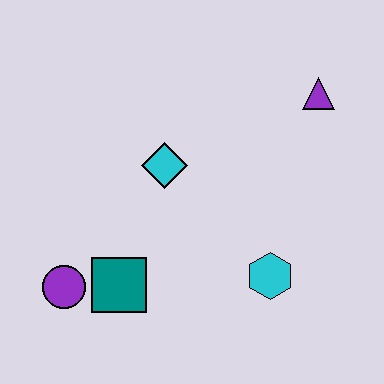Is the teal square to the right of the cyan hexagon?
No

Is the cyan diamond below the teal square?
No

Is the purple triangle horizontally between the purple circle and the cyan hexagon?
No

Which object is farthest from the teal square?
The purple triangle is farthest from the teal square.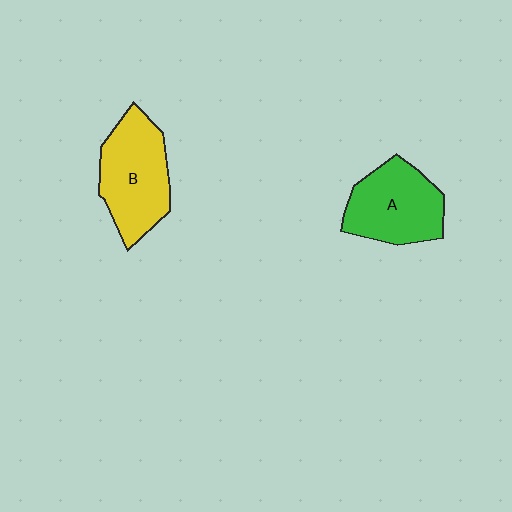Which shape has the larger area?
Shape B (yellow).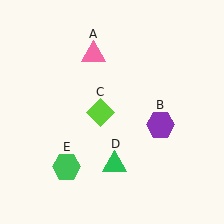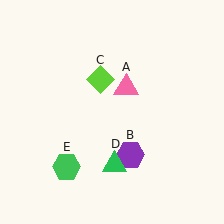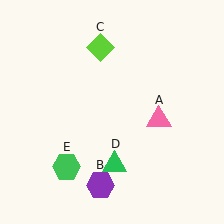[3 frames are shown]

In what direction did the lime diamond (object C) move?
The lime diamond (object C) moved up.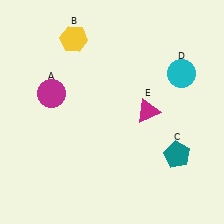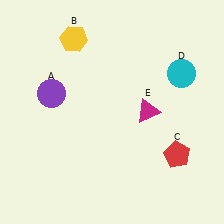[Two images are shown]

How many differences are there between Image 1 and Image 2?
There are 2 differences between the two images.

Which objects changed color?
A changed from magenta to purple. C changed from teal to red.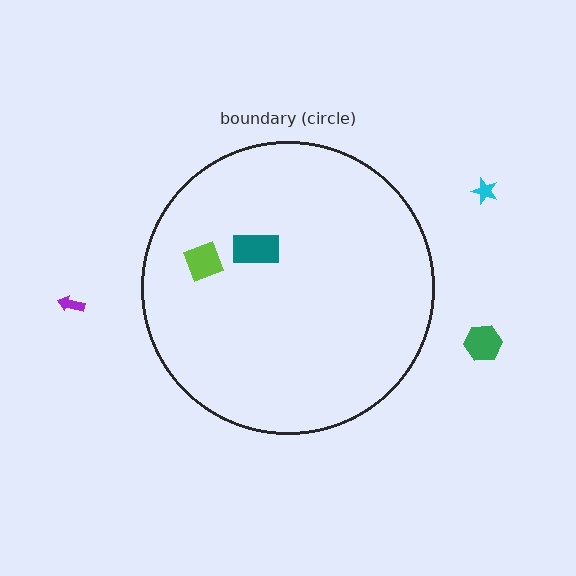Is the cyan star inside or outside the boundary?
Outside.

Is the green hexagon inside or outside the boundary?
Outside.